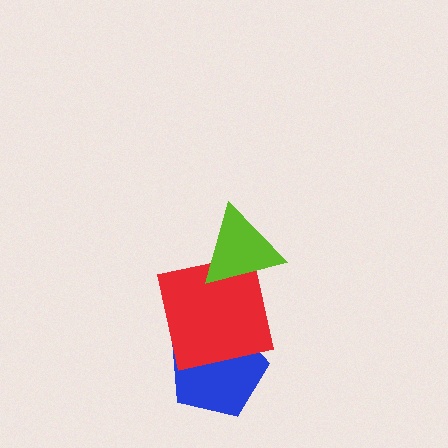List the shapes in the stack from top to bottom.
From top to bottom: the lime triangle, the red square, the blue pentagon.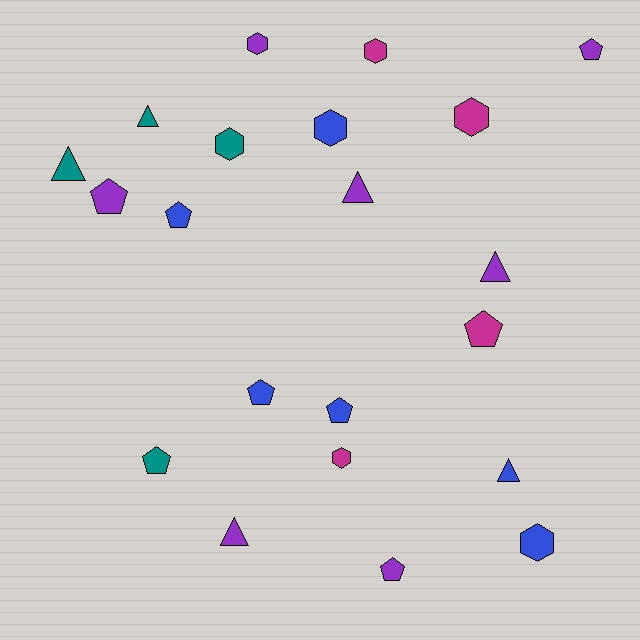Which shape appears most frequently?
Pentagon, with 8 objects.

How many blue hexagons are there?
There are 2 blue hexagons.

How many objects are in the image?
There are 21 objects.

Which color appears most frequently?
Purple, with 7 objects.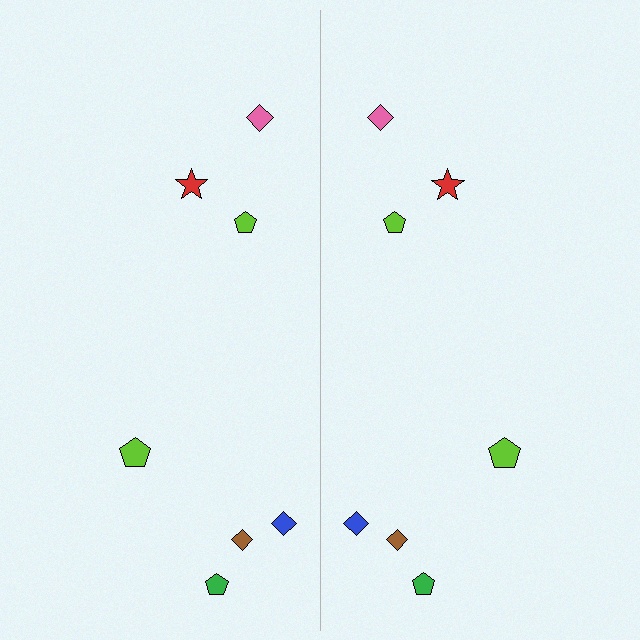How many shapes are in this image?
There are 14 shapes in this image.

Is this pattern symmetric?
Yes, this pattern has bilateral (reflection) symmetry.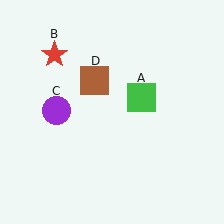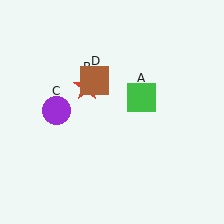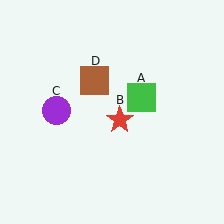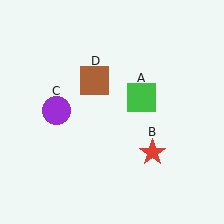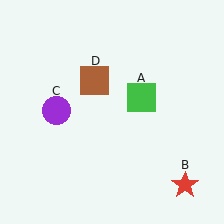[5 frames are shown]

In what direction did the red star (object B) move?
The red star (object B) moved down and to the right.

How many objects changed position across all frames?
1 object changed position: red star (object B).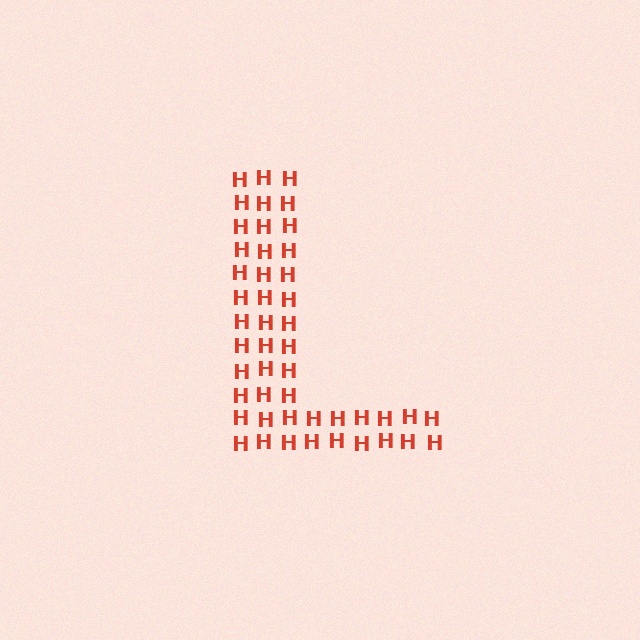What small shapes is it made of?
It is made of small letter H's.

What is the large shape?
The large shape is the letter L.